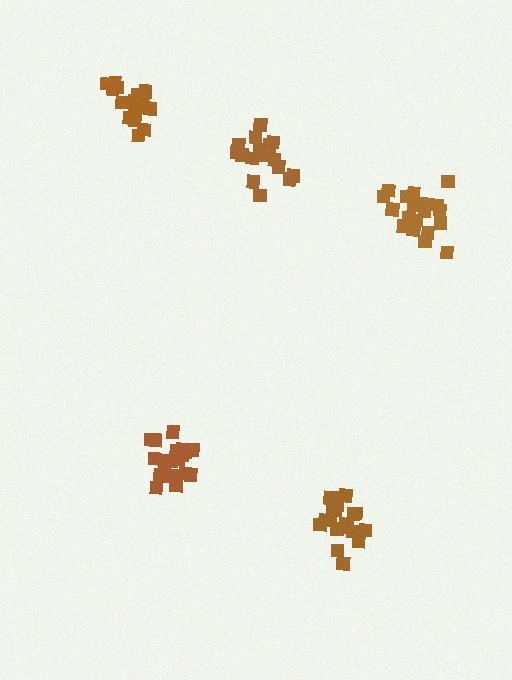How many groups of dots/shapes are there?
There are 5 groups.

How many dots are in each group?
Group 1: 21 dots, Group 2: 21 dots, Group 3: 18 dots, Group 4: 21 dots, Group 5: 17 dots (98 total).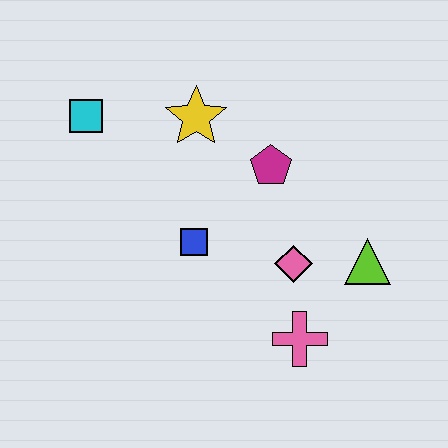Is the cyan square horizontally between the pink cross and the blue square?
No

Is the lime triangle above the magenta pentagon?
No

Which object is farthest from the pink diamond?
The cyan square is farthest from the pink diamond.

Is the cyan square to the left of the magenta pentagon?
Yes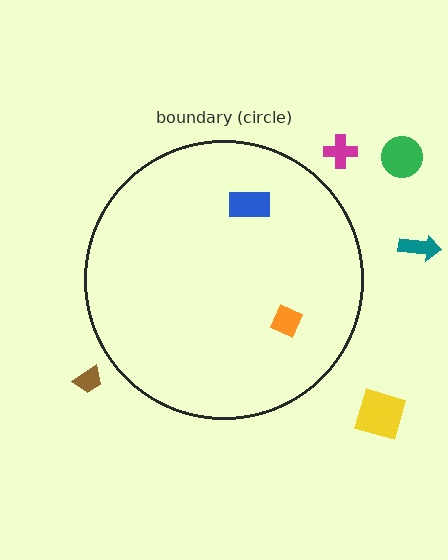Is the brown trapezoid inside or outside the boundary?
Outside.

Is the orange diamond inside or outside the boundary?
Inside.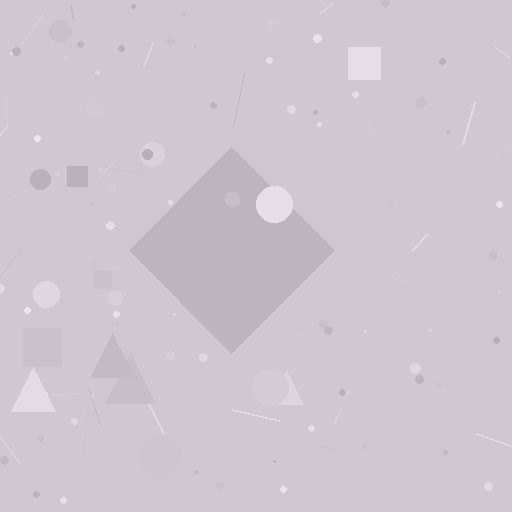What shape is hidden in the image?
A diamond is hidden in the image.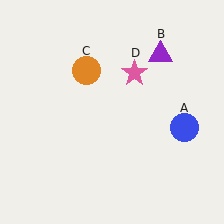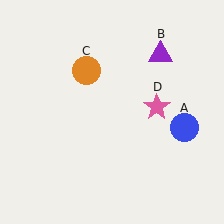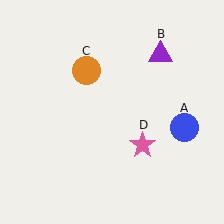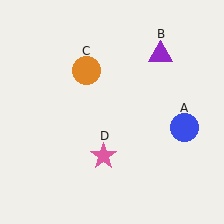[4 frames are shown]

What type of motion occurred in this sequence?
The pink star (object D) rotated clockwise around the center of the scene.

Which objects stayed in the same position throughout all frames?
Blue circle (object A) and purple triangle (object B) and orange circle (object C) remained stationary.